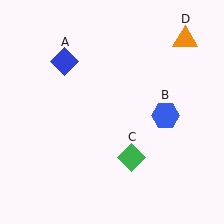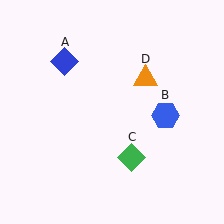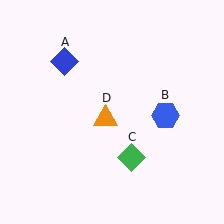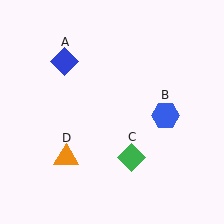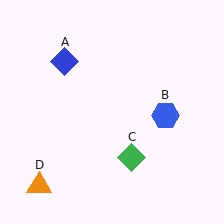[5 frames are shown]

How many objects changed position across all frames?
1 object changed position: orange triangle (object D).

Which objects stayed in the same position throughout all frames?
Blue diamond (object A) and blue hexagon (object B) and green diamond (object C) remained stationary.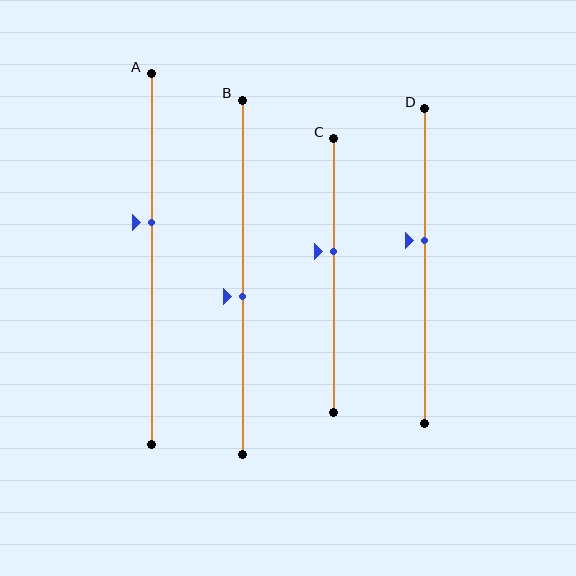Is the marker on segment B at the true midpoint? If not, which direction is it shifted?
No, the marker on segment B is shifted downward by about 5% of the segment length.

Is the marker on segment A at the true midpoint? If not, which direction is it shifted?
No, the marker on segment A is shifted upward by about 10% of the segment length.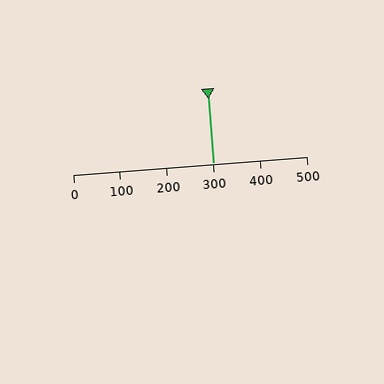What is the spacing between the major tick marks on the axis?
The major ticks are spaced 100 apart.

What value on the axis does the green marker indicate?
The marker indicates approximately 300.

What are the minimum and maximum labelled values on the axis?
The axis runs from 0 to 500.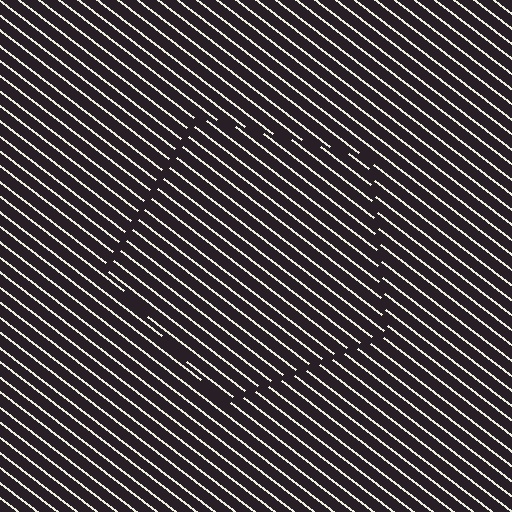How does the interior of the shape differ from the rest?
The interior of the shape contains the same grating, shifted by half a period — the contour is defined by the phase discontinuity where line-ends from the inner and outer gratings abut.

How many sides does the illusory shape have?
5 sides — the line-ends trace a pentagon.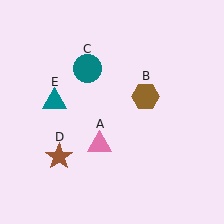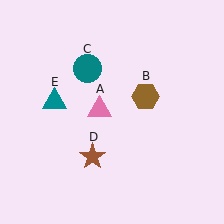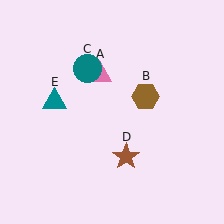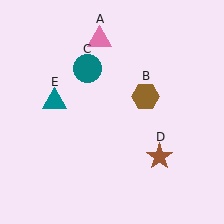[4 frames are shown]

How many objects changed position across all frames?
2 objects changed position: pink triangle (object A), brown star (object D).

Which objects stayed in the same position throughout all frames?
Brown hexagon (object B) and teal circle (object C) and teal triangle (object E) remained stationary.